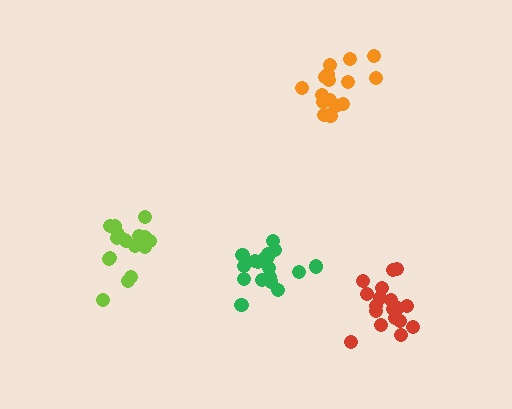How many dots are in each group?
Group 1: 18 dots, Group 2: 18 dots, Group 3: 19 dots, Group 4: 18 dots (73 total).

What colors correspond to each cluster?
The clusters are colored: red, orange, green, lime.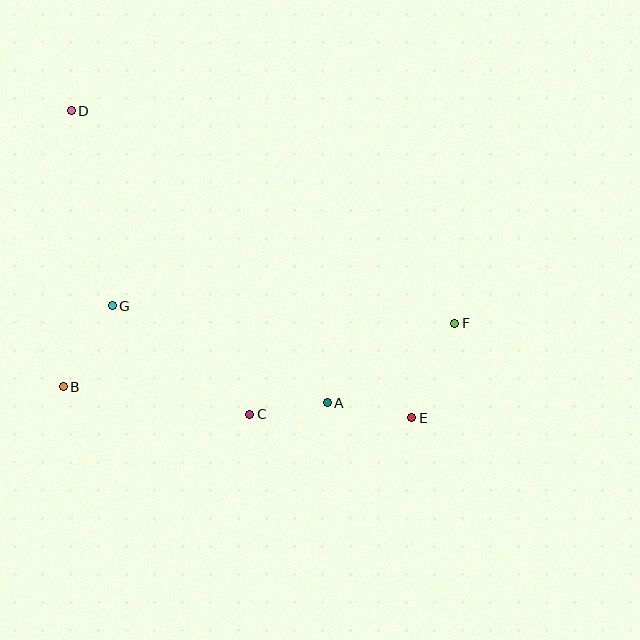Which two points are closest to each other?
Points A and C are closest to each other.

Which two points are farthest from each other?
Points D and E are farthest from each other.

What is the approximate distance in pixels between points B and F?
The distance between B and F is approximately 397 pixels.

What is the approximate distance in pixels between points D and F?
The distance between D and F is approximately 438 pixels.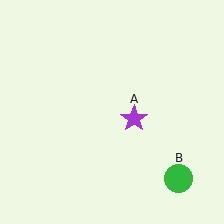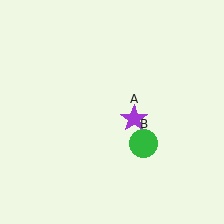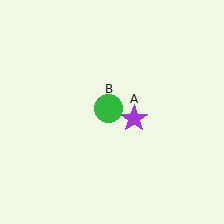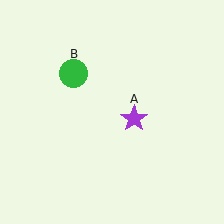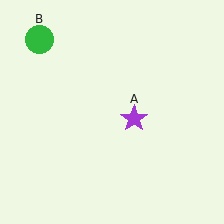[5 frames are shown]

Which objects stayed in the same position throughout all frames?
Purple star (object A) remained stationary.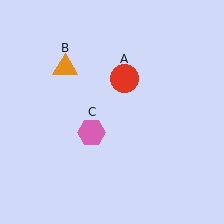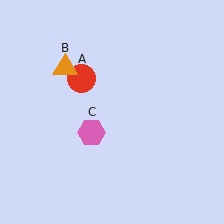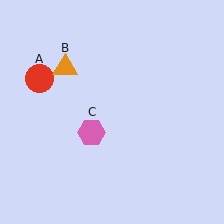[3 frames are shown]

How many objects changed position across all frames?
1 object changed position: red circle (object A).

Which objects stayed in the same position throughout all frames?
Orange triangle (object B) and pink hexagon (object C) remained stationary.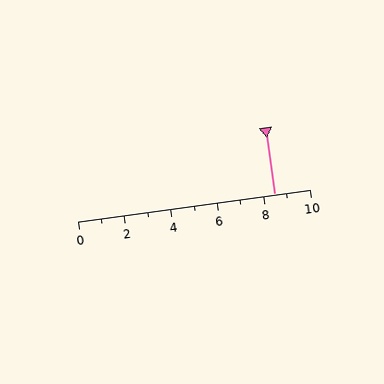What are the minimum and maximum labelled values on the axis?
The axis runs from 0 to 10.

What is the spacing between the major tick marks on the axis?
The major ticks are spaced 2 apart.